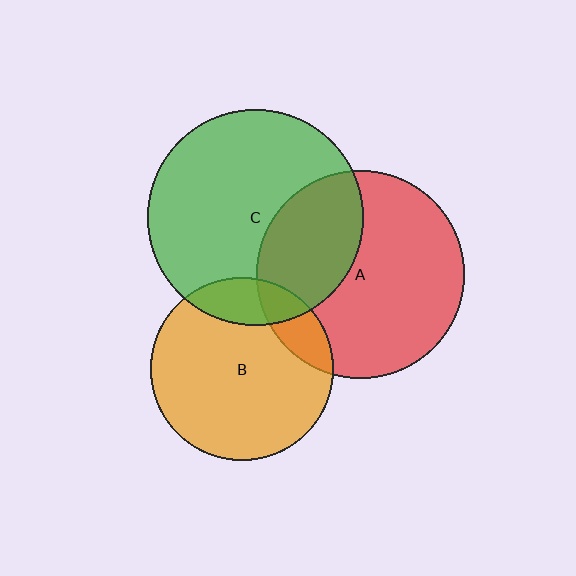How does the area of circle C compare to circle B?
Approximately 1.4 times.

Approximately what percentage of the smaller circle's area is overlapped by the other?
Approximately 35%.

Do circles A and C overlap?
Yes.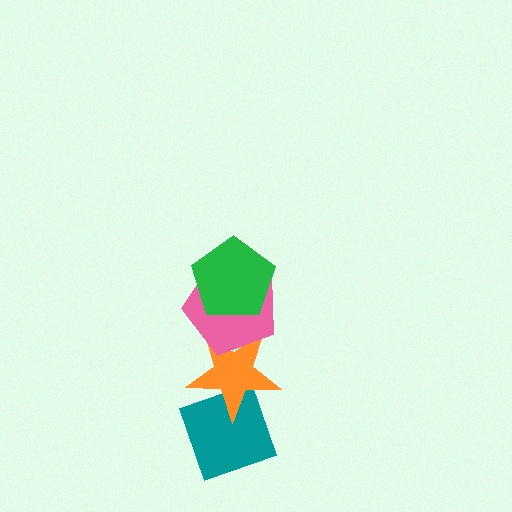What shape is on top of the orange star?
The pink pentagon is on top of the orange star.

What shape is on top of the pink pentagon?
The green pentagon is on top of the pink pentagon.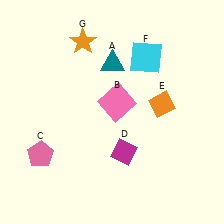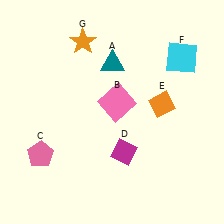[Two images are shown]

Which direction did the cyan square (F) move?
The cyan square (F) moved right.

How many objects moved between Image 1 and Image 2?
1 object moved between the two images.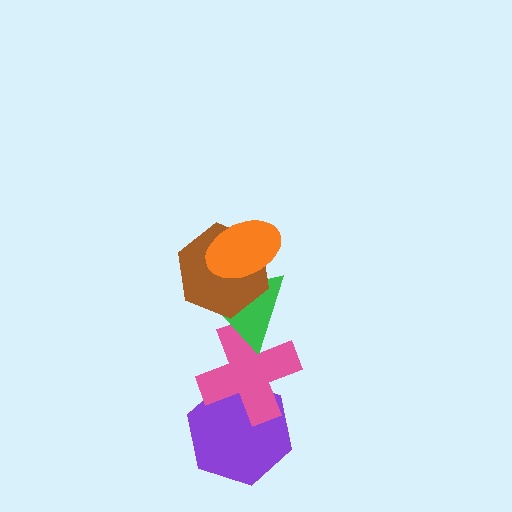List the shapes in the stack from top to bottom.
From top to bottom: the orange ellipse, the brown hexagon, the green triangle, the pink cross, the purple hexagon.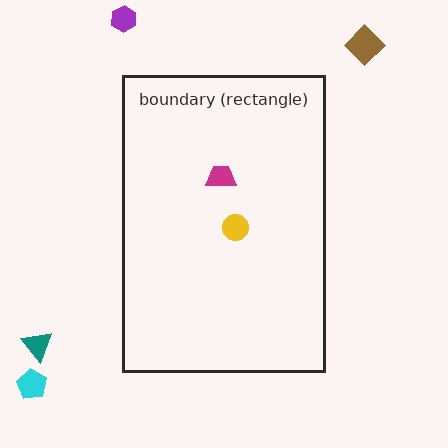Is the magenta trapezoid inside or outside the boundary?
Inside.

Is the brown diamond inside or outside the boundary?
Outside.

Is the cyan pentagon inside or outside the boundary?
Outside.